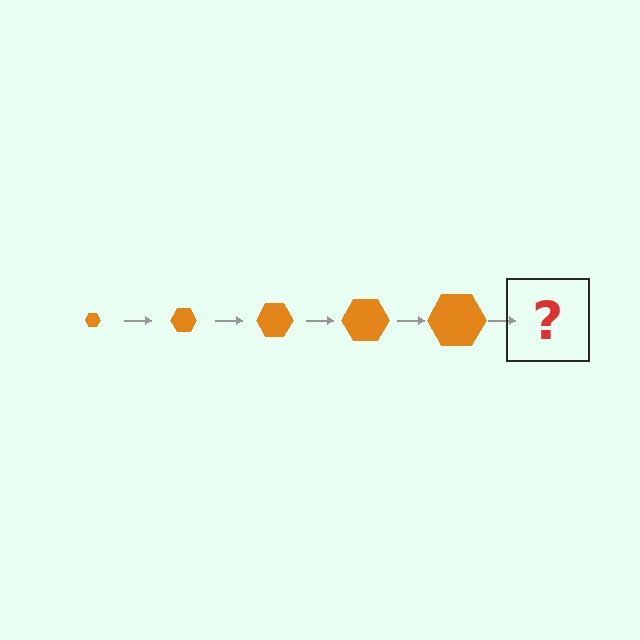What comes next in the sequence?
The next element should be an orange hexagon, larger than the previous one.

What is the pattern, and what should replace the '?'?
The pattern is that the hexagon gets progressively larger each step. The '?' should be an orange hexagon, larger than the previous one.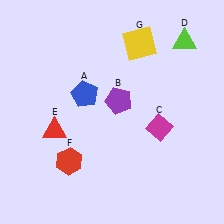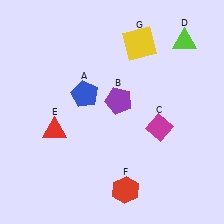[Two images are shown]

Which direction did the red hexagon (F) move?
The red hexagon (F) moved right.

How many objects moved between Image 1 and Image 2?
1 object moved between the two images.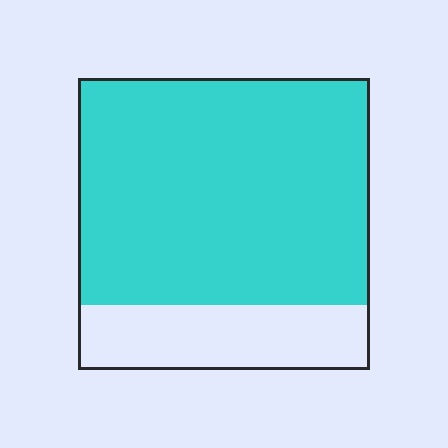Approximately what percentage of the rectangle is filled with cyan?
Approximately 80%.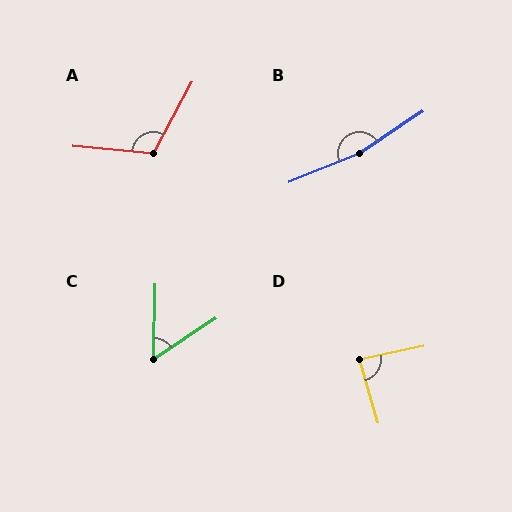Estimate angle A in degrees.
Approximately 113 degrees.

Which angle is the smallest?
C, at approximately 55 degrees.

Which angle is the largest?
B, at approximately 168 degrees.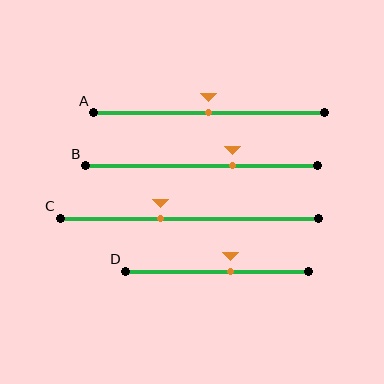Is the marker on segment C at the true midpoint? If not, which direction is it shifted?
No, the marker on segment C is shifted to the left by about 11% of the segment length.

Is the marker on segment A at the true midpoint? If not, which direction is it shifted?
Yes, the marker on segment A is at the true midpoint.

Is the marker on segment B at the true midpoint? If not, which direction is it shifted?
No, the marker on segment B is shifted to the right by about 13% of the segment length.